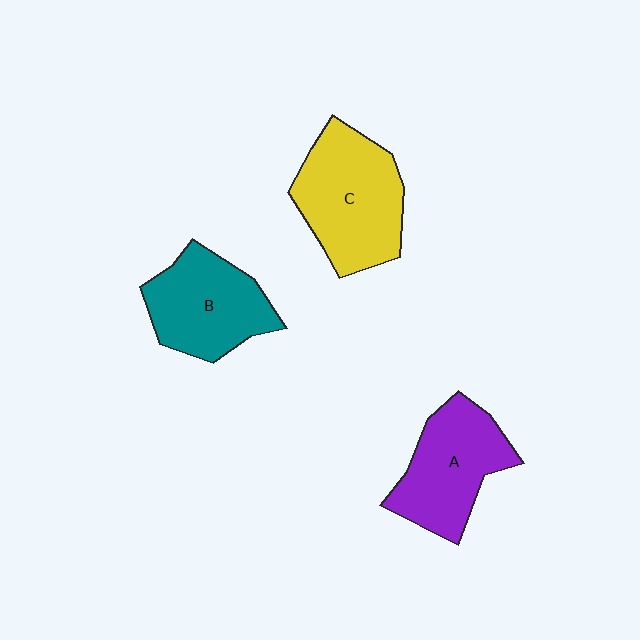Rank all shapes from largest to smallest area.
From largest to smallest: C (yellow), A (purple), B (teal).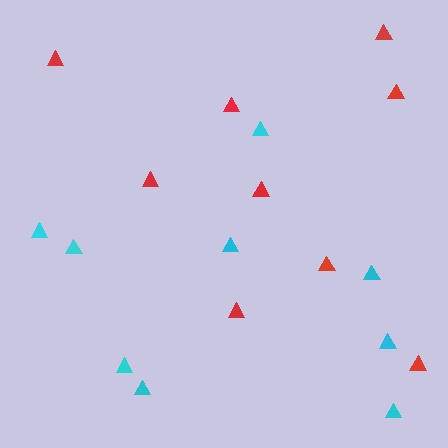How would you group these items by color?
There are 2 groups: one group of cyan triangles (9) and one group of red triangles (9).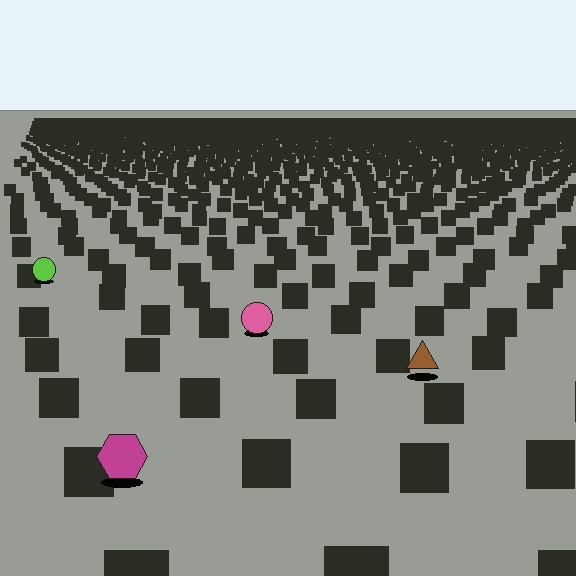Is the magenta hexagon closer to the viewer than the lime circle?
Yes. The magenta hexagon is closer — you can tell from the texture gradient: the ground texture is coarser near it.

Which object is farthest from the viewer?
The lime circle is farthest from the viewer. It appears smaller and the ground texture around it is denser.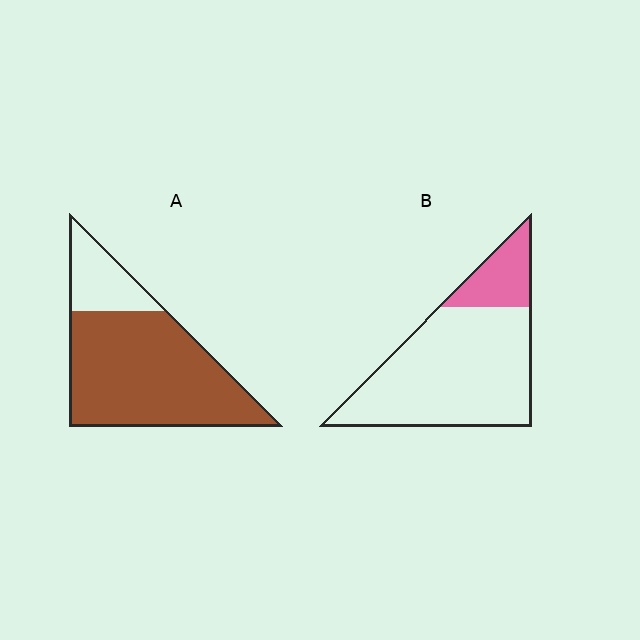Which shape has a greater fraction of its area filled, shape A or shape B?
Shape A.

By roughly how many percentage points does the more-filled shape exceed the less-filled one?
By roughly 60 percentage points (A over B).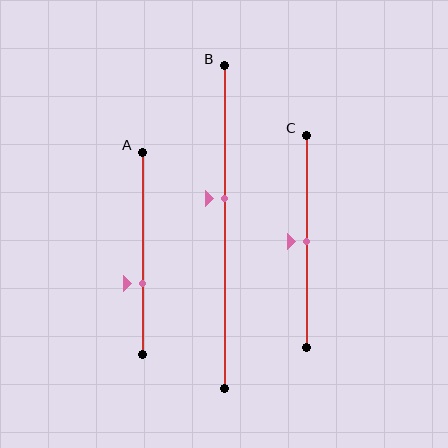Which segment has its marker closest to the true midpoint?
Segment C has its marker closest to the true midpoint.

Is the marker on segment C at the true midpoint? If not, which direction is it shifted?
Yes, the marker on segment C is at the true midpoint.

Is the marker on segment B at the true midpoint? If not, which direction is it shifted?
No, the marker on segment B is shifted upward by about 9% of the segment length.